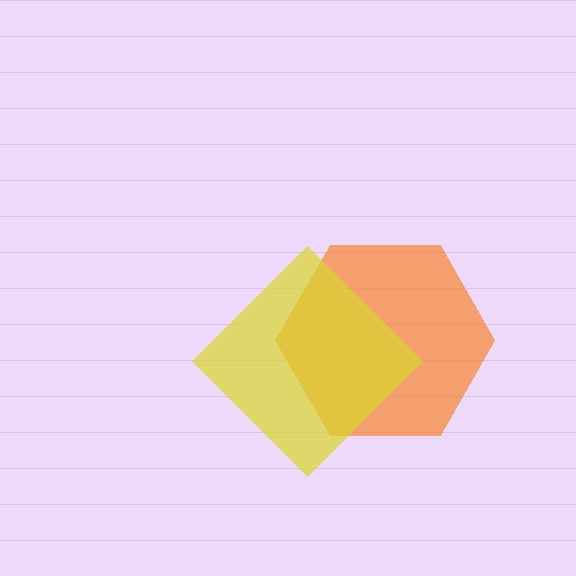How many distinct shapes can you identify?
There are 2 distinct shapes: an orange hexagon, a yellow diamond.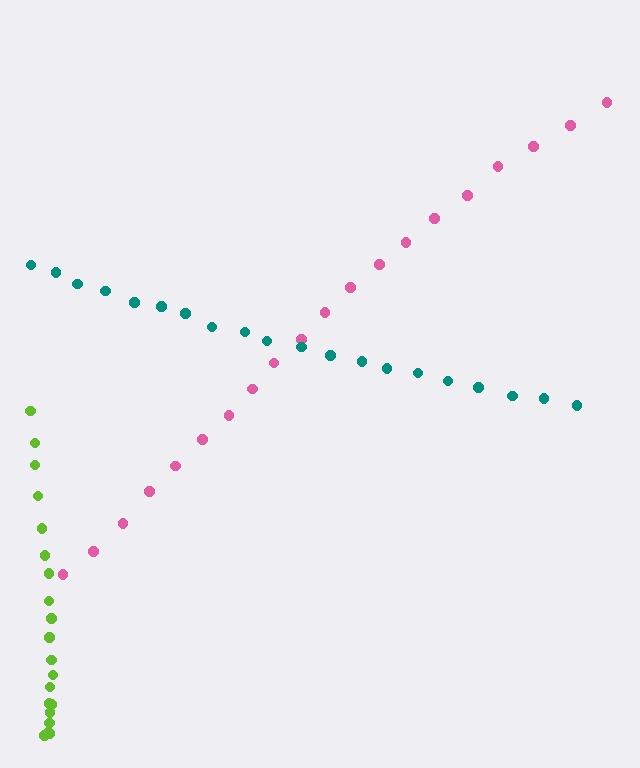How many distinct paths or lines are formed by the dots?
There are 3 distinct paths.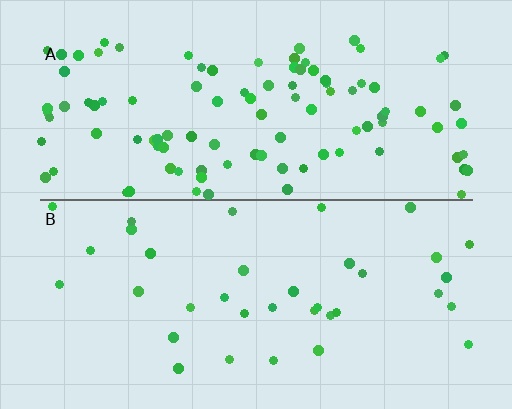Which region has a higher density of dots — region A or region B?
A (the top).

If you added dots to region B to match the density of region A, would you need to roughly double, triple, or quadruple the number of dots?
Approximately triple.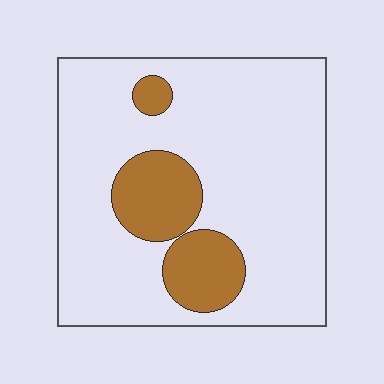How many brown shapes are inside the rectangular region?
3.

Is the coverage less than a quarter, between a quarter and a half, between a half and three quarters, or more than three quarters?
Less than a quarter.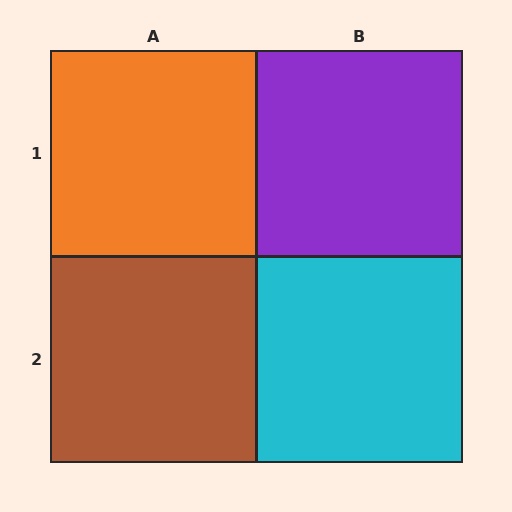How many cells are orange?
1 cell is orange.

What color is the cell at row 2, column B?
Cyan.